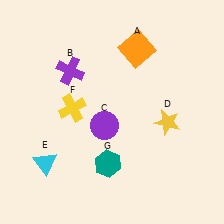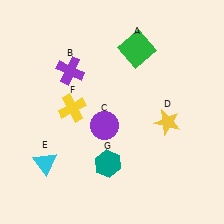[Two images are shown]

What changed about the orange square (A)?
In Image 1, A is orange. In Image 2, it changed to green.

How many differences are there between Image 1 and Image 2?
There is 1 difference between the two images.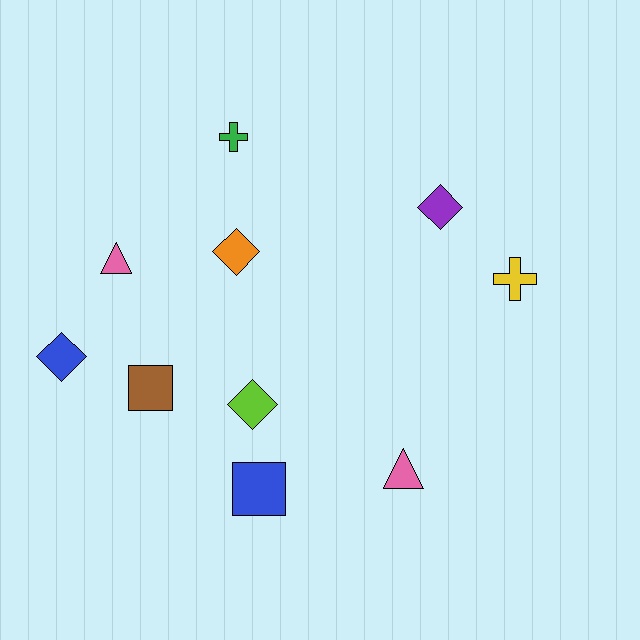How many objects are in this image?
There are 10 objects.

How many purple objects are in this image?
There is 1 purple object.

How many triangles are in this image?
There are 2 triangles.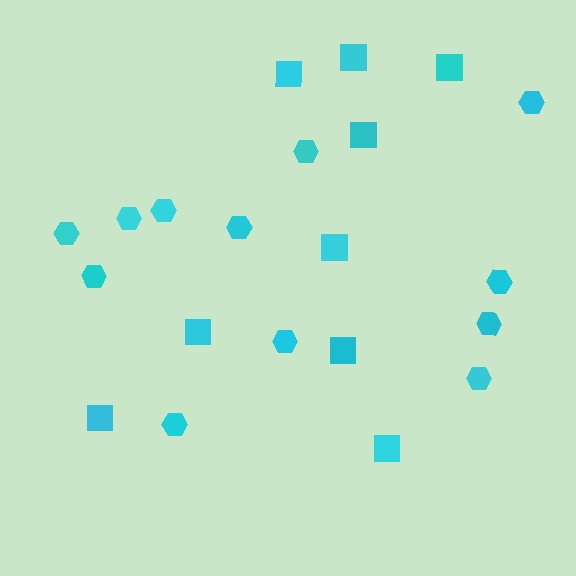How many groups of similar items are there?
There are 2 groups: one group of hexagons (12) and one group of squares (9).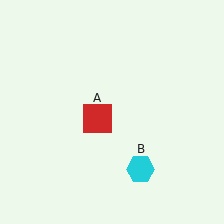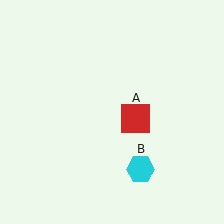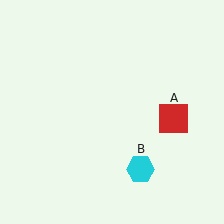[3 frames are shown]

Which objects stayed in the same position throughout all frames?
Cyan hexagon (object B) remained stationary.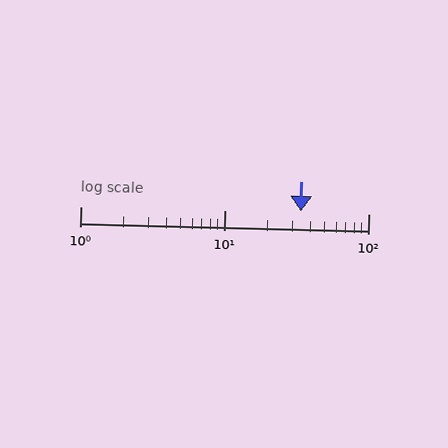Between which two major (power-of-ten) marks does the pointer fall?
The pointer is between 10 and 100.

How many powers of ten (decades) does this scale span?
The scale spans 2 decades, from 1 to 100.